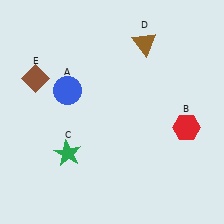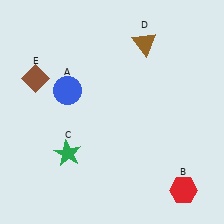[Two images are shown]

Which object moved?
The red hexagon (B) moved down.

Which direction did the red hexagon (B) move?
The red hexagon (B) moved down.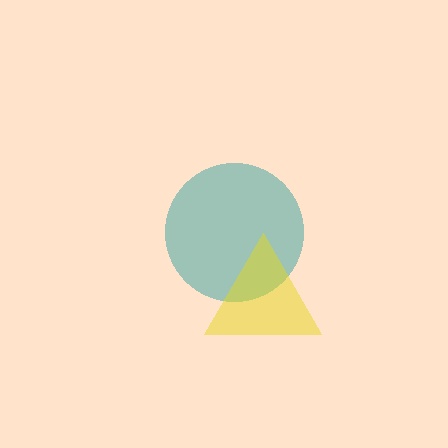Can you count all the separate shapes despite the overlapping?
Yes, there are 2 separate shapes.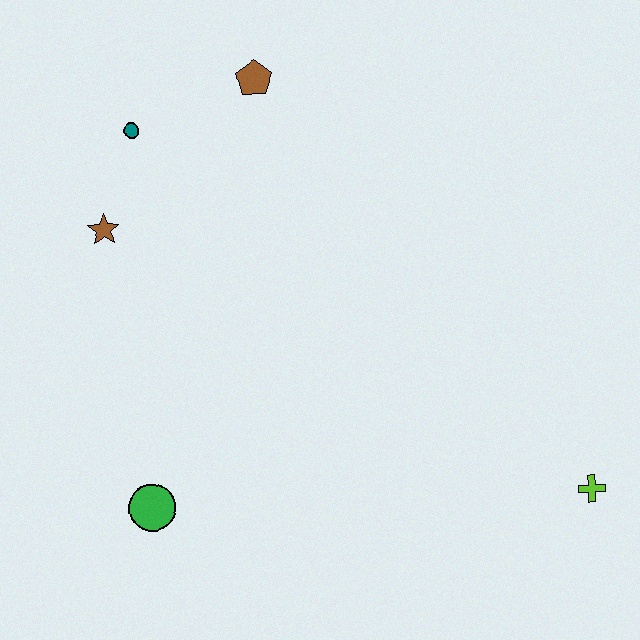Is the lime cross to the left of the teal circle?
No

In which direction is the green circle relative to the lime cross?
The green circle is to the left of the lime cross.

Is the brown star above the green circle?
Yes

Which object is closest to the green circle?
The brown star is closest to the green circle.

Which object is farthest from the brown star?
The lime cross is farthest from the brown star.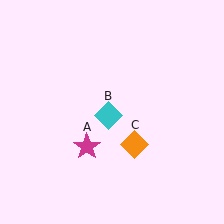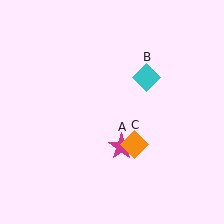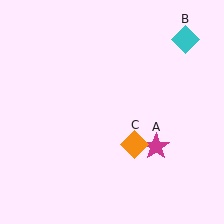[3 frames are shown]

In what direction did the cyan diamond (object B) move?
The cyan diamond (object B) moved up and to the right.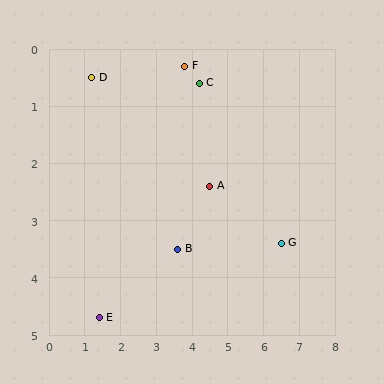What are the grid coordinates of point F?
Point F is at approximately (3.8, 0.3).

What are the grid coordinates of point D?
Point D is at approximately (1.2, 0.5).